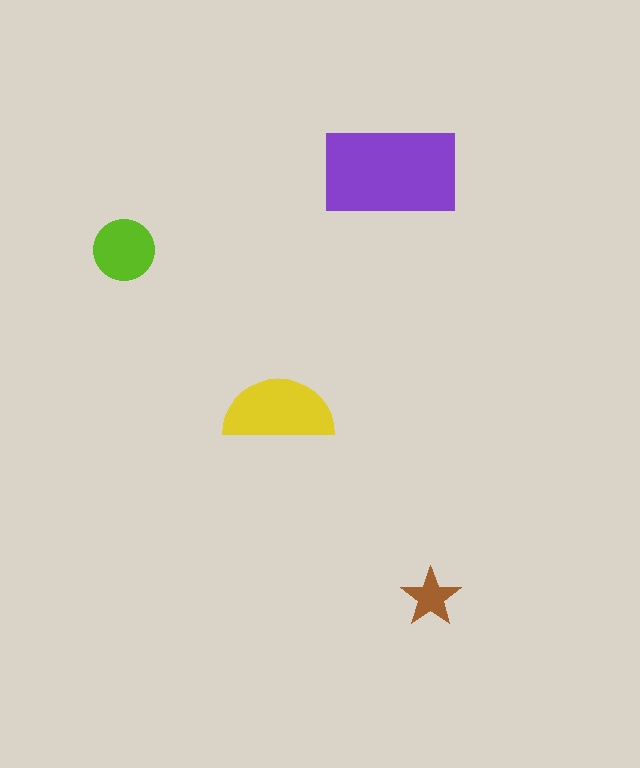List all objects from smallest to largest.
The brown star, the lime circle, the yellow semicircle, the purple rectangle.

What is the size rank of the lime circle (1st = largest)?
3rd.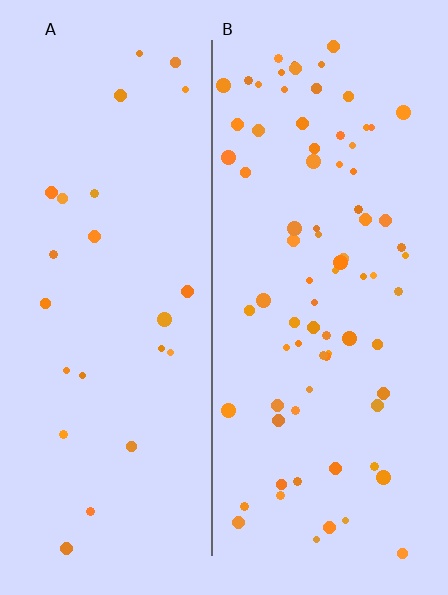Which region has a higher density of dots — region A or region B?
B (the right).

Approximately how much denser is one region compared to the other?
Approximately 3.3× — region B over region A.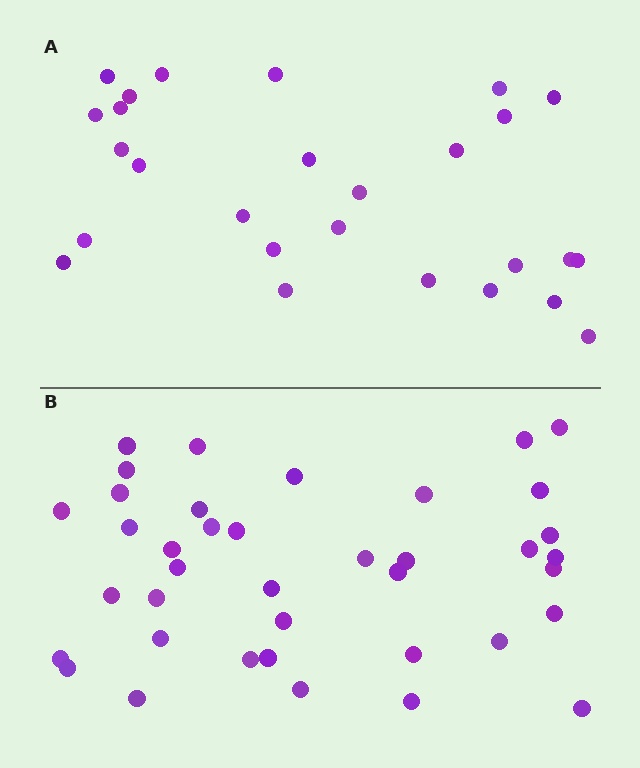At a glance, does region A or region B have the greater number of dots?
Region B (the bottom region) has more dots.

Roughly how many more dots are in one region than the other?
Region B has roughly 12 or so more dots than region A.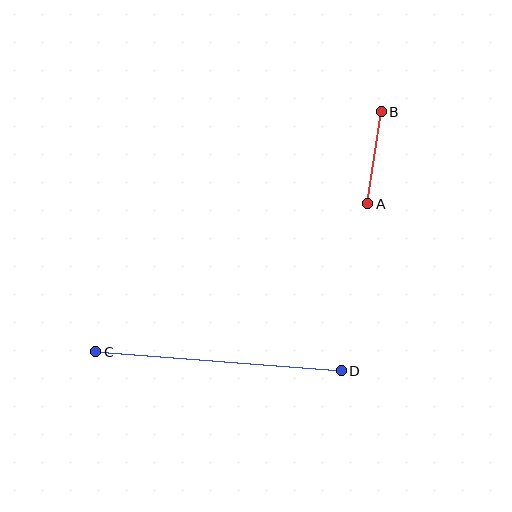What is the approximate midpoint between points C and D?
The midpoint is at approximately (218, 361) pixels.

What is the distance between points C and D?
The distance is approximately 247 pixels.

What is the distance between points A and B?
The distance is approximately 93 pixels.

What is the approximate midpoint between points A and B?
The midpoint is at approximately (374, 158) pixels.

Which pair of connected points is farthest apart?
Points C and D are farthest apart.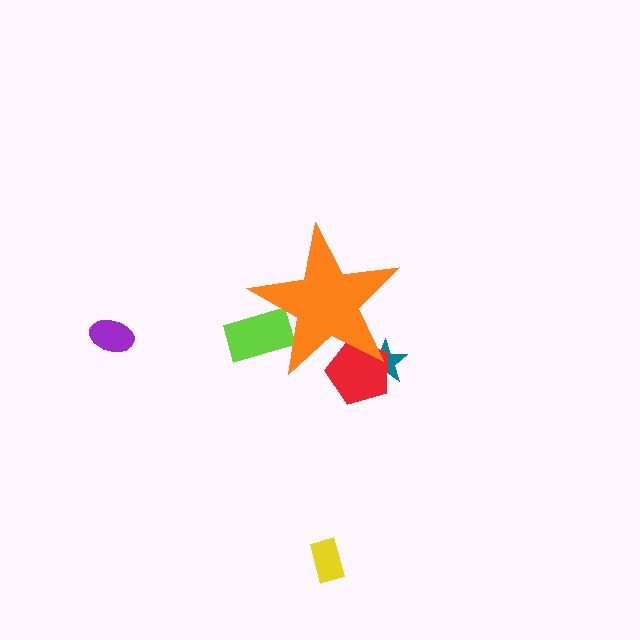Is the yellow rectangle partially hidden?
No, the yellow rectangle is fully visible.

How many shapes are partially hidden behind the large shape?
3 shapes are partially hidden.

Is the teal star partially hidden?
Yes, the teal star is partially hidden behind the orange star.